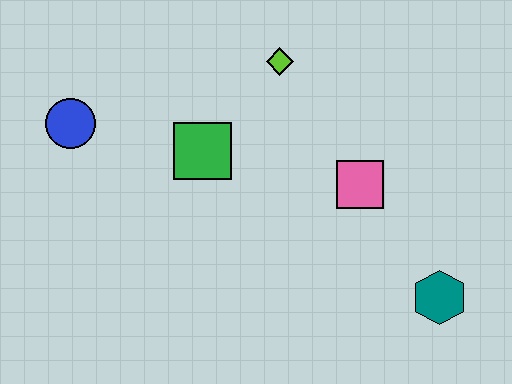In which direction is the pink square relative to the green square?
The pink square is to the right of the green square.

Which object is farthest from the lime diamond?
The teal hexagon is farthest from the lime diamond.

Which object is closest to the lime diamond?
The green square is closest to the lime diamond.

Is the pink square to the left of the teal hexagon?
Yes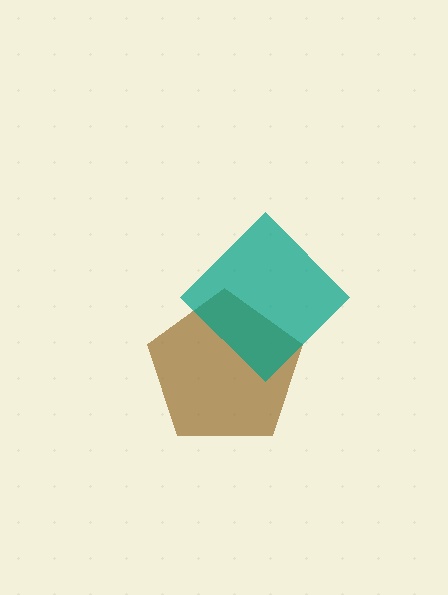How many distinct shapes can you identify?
There are 2 distinct shapes: a brown pentagon, a teal diamond.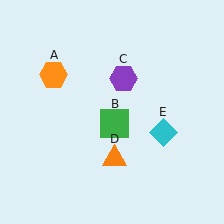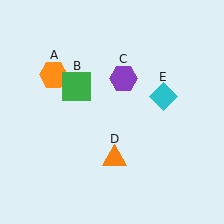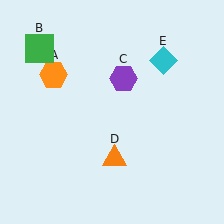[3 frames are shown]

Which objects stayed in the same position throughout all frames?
Orange hexagon (object A) and purple hexagon (object C) and orange triangle (object D) remained stationary.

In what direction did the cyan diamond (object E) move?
The cyan diamond (object E) moved up.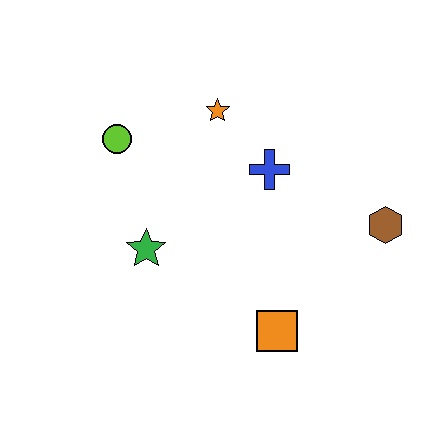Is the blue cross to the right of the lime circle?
Yes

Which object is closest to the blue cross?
The orange star is closest to the blue cross.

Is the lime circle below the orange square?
No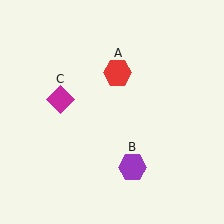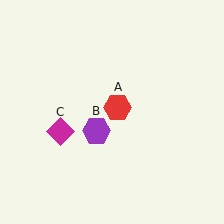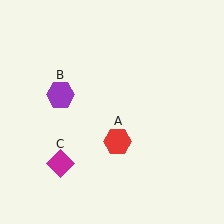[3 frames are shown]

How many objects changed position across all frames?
3 objects changed position: red hexagon (object A), purple hexagon (object B), magenta diamond (object C).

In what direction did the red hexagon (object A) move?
The red hexagon (object A) moved down.